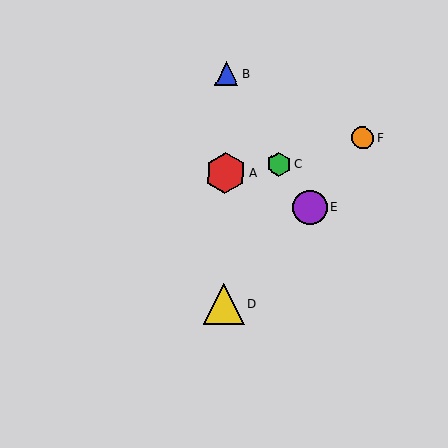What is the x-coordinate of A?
Object A is at x≈225.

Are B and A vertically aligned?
Yes, both are at x≈226.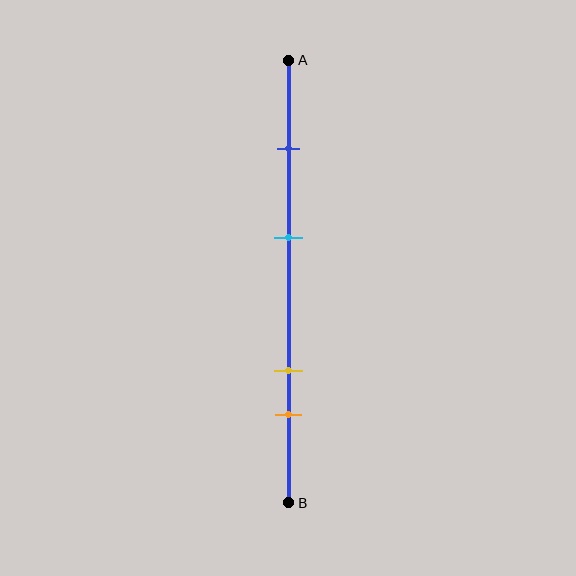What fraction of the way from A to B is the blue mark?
The blue mark is approximately 20% (0.2) of the way from A to B.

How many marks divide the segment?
There are 4 marks dividing the segment.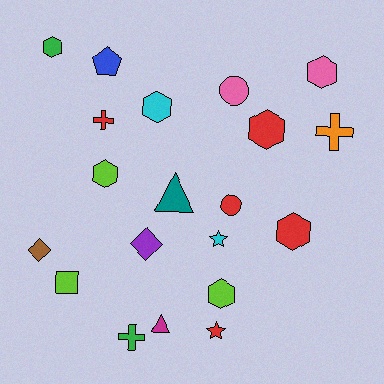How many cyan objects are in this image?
There are 2 cyan objects.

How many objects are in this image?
There are 20 objects.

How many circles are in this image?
There are 2 circles.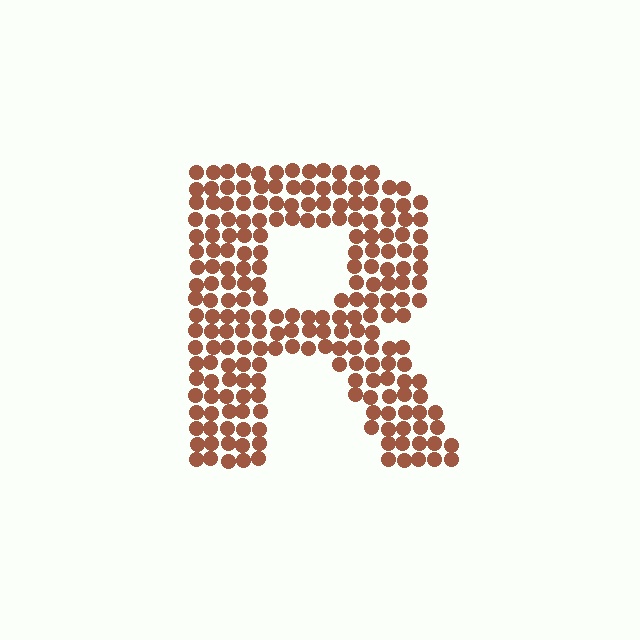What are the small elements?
The small elements are circles.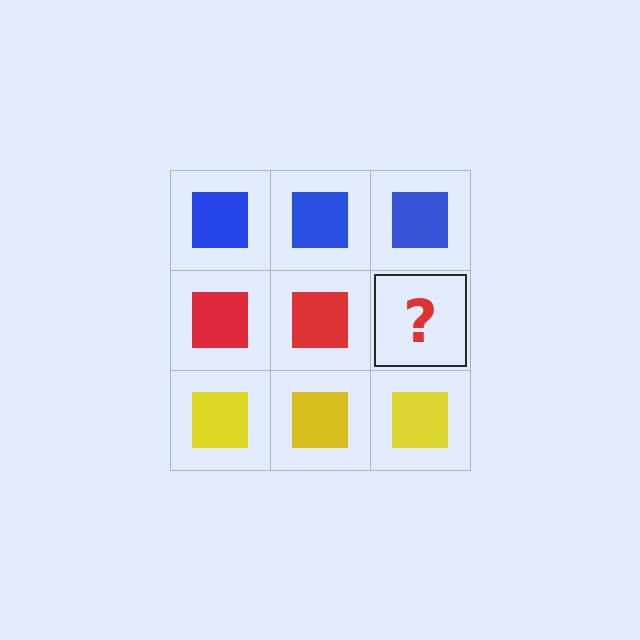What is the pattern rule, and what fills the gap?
The rule is that each row has a consistent color. The gap should be filled with a red square.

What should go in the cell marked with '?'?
The missing cell should contain a red square.